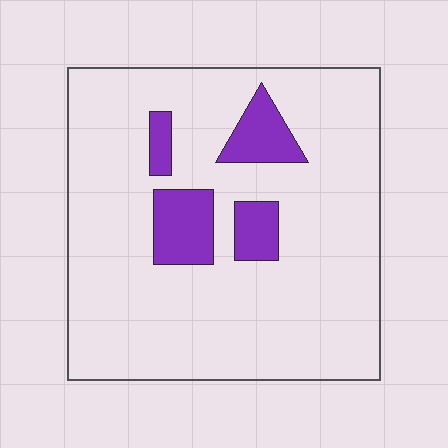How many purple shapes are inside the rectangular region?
4.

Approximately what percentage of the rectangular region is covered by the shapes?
Approximately 15%.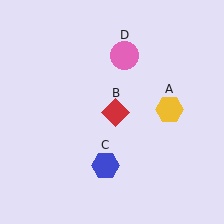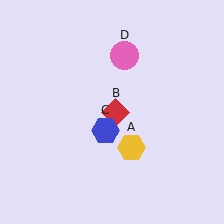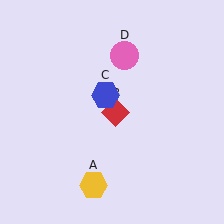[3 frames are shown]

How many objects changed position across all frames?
2 objects changed position: yellow hexagon (object A), blue hexagon (object C).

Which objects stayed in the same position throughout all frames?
Red diamond (object B) and pink circle (object D) remained stationary.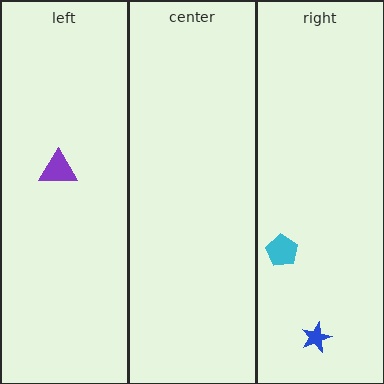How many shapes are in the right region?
2.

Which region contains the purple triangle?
The left region.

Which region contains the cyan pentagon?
The right region.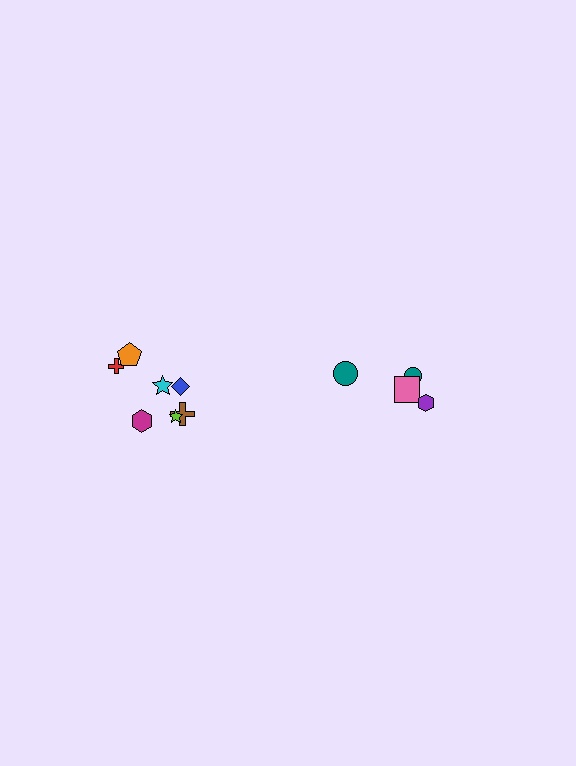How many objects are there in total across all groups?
There are 11 objects.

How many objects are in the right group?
There are 4 objects.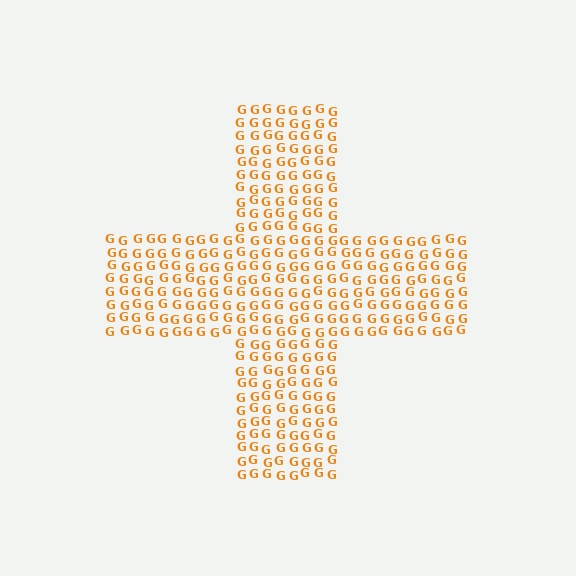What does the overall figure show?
The overall figure shows a cross.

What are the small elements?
The small elements are letter G's.